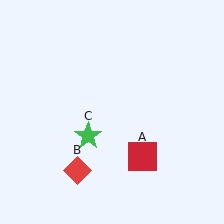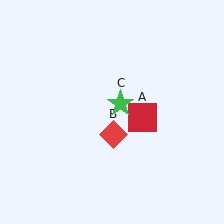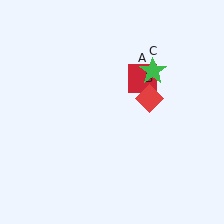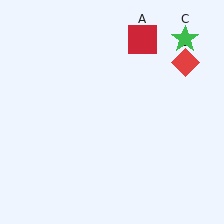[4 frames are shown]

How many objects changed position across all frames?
3 objects changed position: red square (object A), red diamond (object B), green star (object C).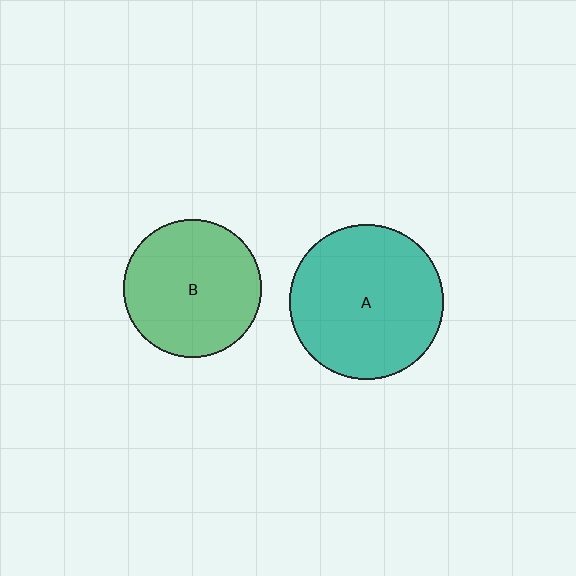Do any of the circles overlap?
No, none of the circles overlap.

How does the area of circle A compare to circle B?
Approximately 1.3 times.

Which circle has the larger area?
Circle A (teal).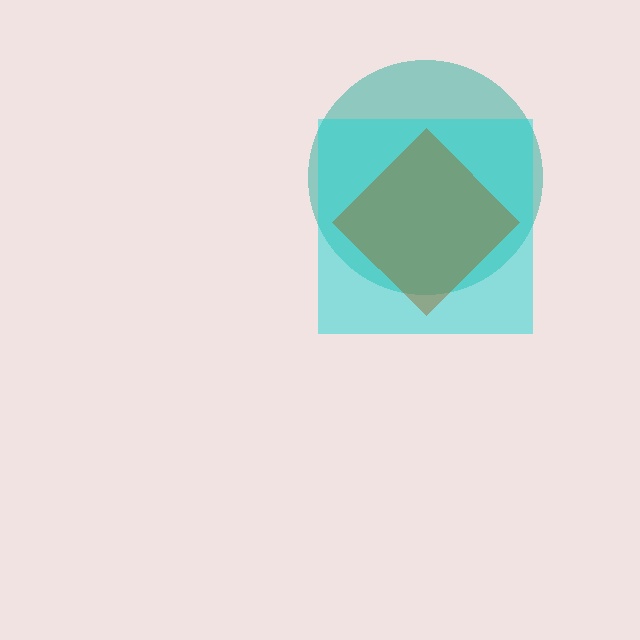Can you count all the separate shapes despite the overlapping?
Yes, there are 3 separate shapes.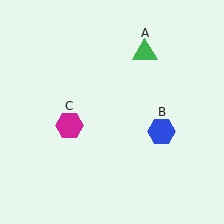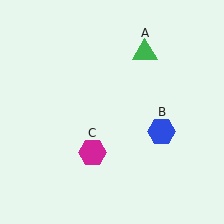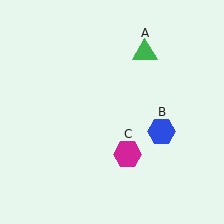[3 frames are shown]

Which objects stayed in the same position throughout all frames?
Green triangle (object A) and blue hexagon (object B) remained stationary.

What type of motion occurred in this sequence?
The magenta hexagon (object C) rotated counterclockwise around the center of the scene.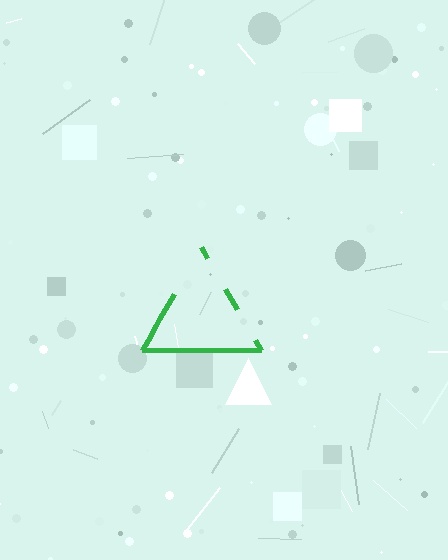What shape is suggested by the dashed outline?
The dashed outline suggests a triangle.